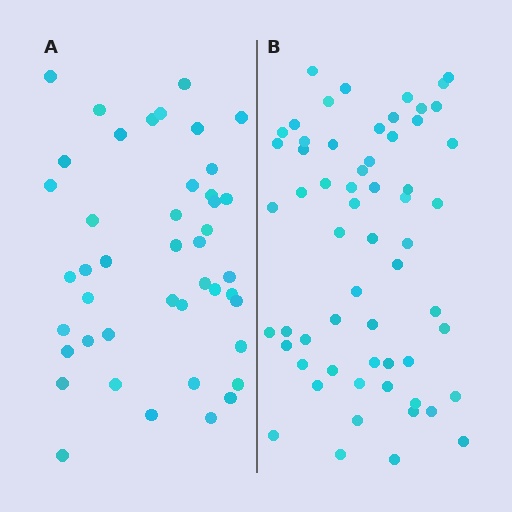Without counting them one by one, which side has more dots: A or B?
Region B (the right region) has more dots.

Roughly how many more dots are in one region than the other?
Region B has approximately 15 more dots than region A.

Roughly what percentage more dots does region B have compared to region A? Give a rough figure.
About 35% more.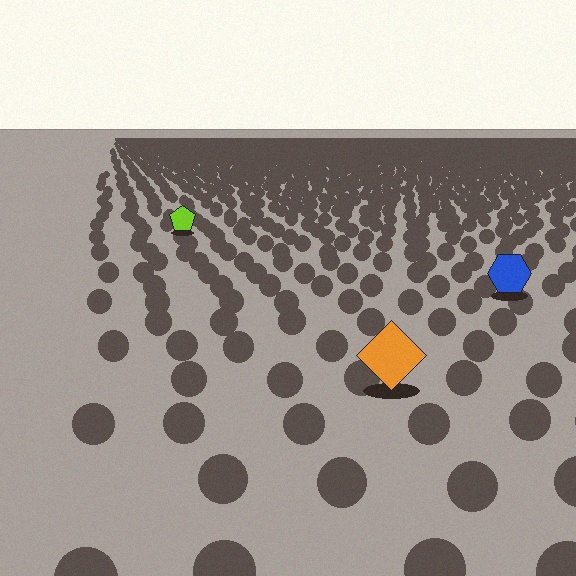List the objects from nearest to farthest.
From nearest to farthest: the orange diamond, the blue hexagon, the lime pentagon.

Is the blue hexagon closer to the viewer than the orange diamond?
No. The orange diamond is closer — you can tell from the texture gradient: the ground texture is coarser near it.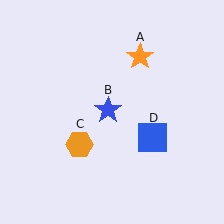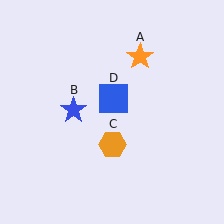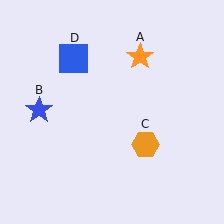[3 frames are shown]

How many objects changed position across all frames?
3 objects changed position: blue star (object B), orange hexagon (object C), blue square (object D).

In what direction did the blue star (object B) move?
The blue star (object B) moved left.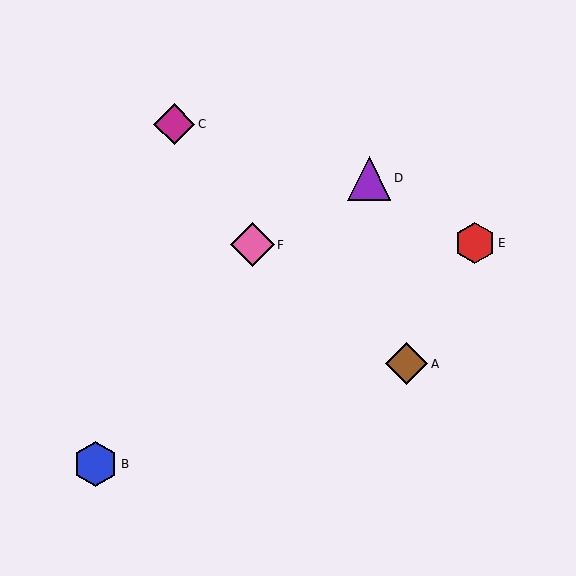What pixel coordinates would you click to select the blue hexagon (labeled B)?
Click at (95, 464) to select the blue hexagon B.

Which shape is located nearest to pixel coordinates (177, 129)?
The magenta diamond (labeled C) at (174, 124) is nearest to that location.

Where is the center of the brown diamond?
The center of the brown diamond is at (407, 364).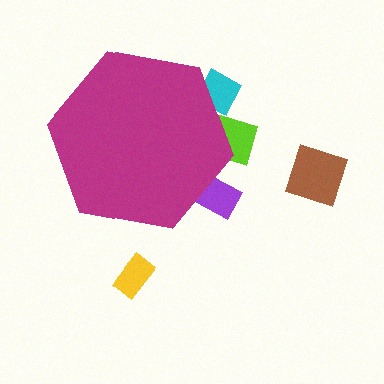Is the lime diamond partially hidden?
Yes, the lime diamond is partially hidden behind the magenta hexagon.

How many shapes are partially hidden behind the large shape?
3 shapes are partially hidden.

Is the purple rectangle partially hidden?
Yes, the purple rectangle is partially hidden behind the magenta hexagon.